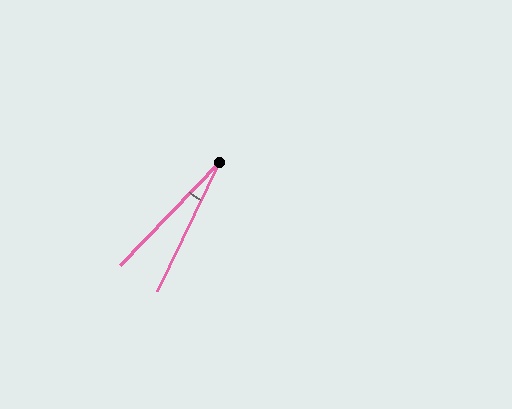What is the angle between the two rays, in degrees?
Approximately 18 degrees.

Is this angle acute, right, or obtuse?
It is acute.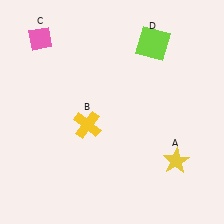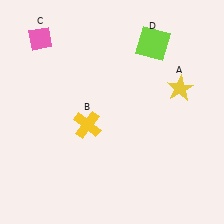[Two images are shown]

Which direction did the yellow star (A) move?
The yellow star (A) moved up.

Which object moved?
The yellow star (A) moved up.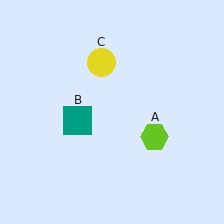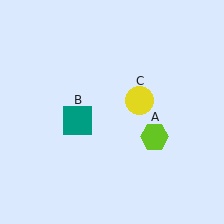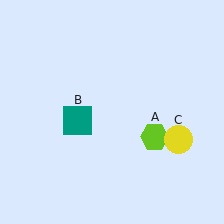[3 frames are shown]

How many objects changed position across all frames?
1 object changed position: yellow circle (object C).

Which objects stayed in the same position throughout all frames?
Lime hexagon (object A) and teal square (object B) remained stationary.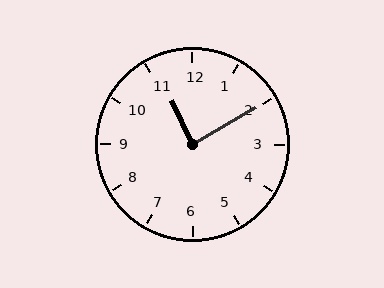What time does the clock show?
11:10.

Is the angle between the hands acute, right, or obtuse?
It is right.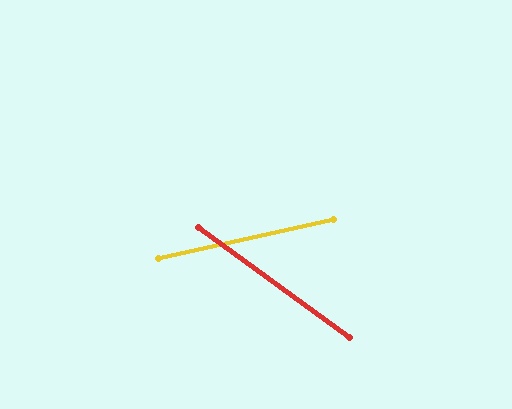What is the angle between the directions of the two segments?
Approximately 49 degrees.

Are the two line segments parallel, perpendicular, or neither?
Neither parallel nor perpendicular — they differ by about 49°.